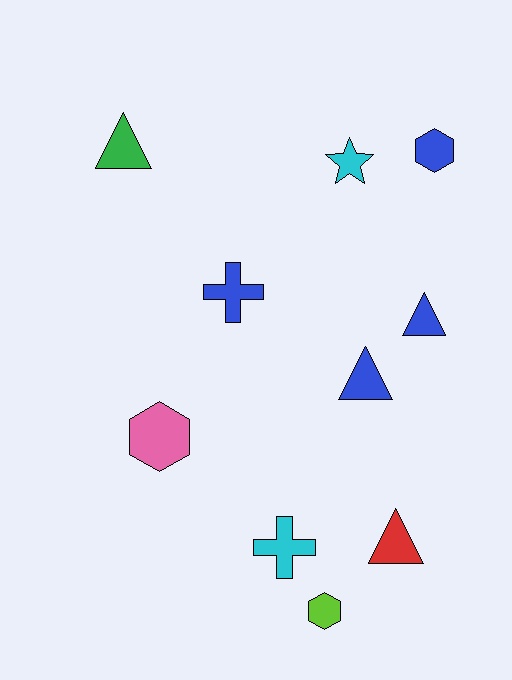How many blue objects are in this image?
There are 4 blue objects.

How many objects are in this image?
There are 10 objects.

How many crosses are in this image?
There are 2 crosses.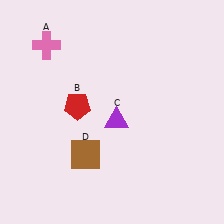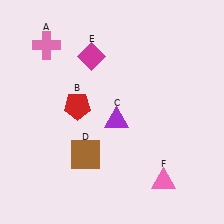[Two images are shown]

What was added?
A magenta diamond (E), a pink triangle (F) were added in Image 2.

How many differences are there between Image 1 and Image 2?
There are 2 differences between the two images.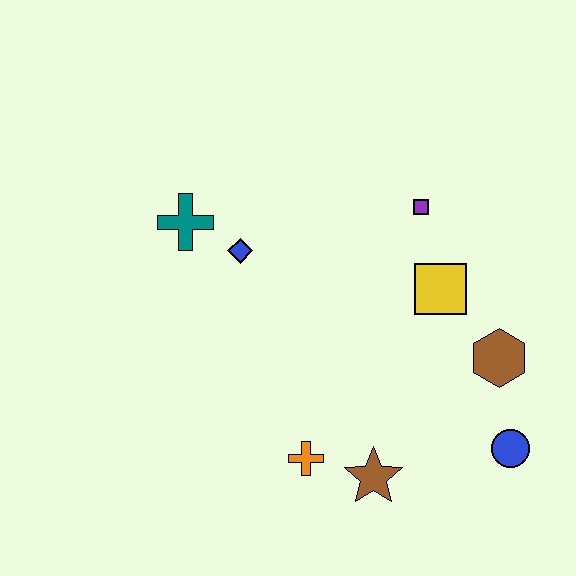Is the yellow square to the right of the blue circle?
No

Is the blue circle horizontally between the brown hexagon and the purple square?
No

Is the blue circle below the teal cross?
Yes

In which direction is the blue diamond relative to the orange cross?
The blue diamond is above the orange cross.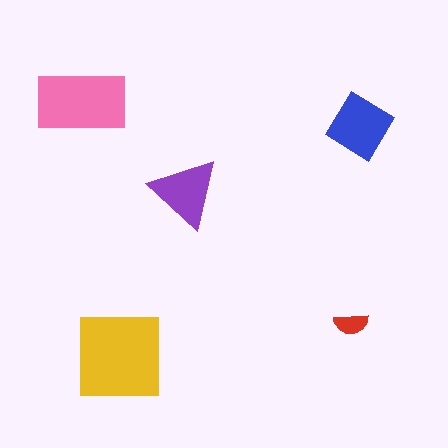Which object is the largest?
The yellow square.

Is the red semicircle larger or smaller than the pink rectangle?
Smaller.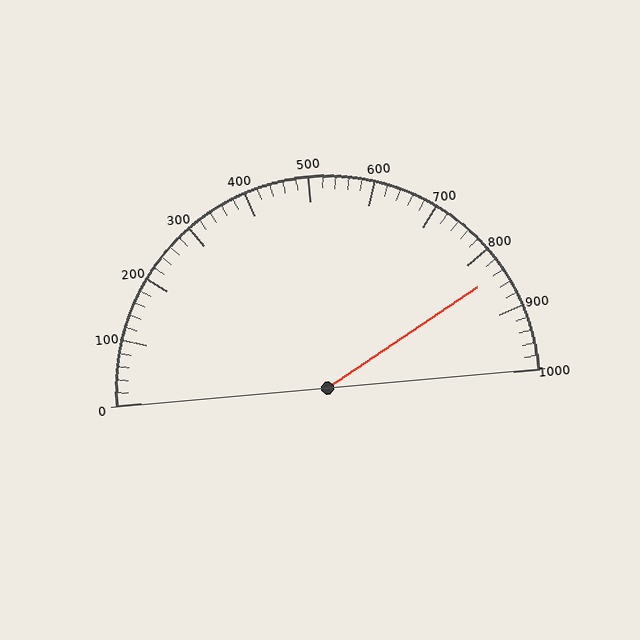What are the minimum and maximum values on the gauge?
The gauge ranges from 0 to 1000.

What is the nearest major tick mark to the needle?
The nearest major tick mark is 800.